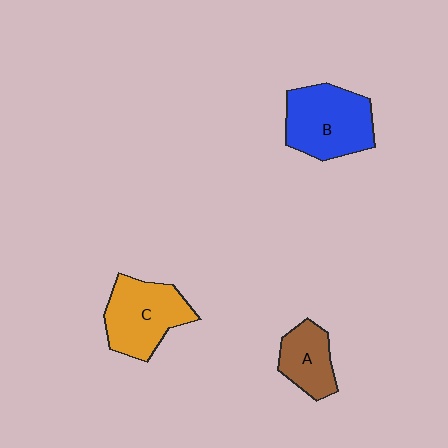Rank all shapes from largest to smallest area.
From largest to smallest: B (blue), C (orange), A (brown).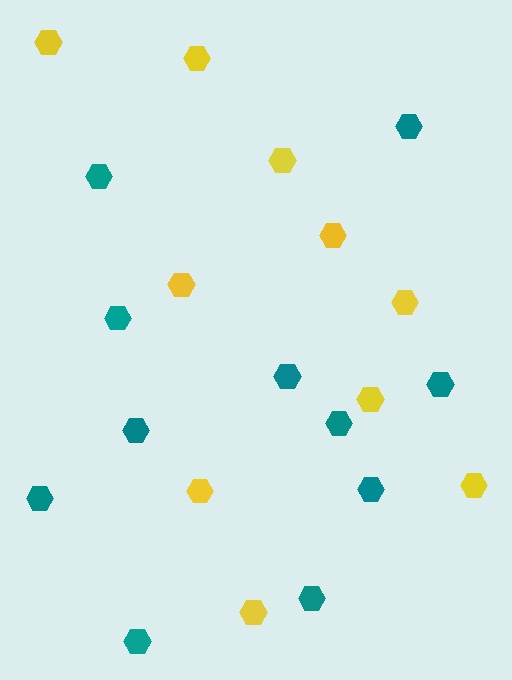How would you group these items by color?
There are 2 groups: one group of yellow hexagons (10) and one group of teal hexagons (11).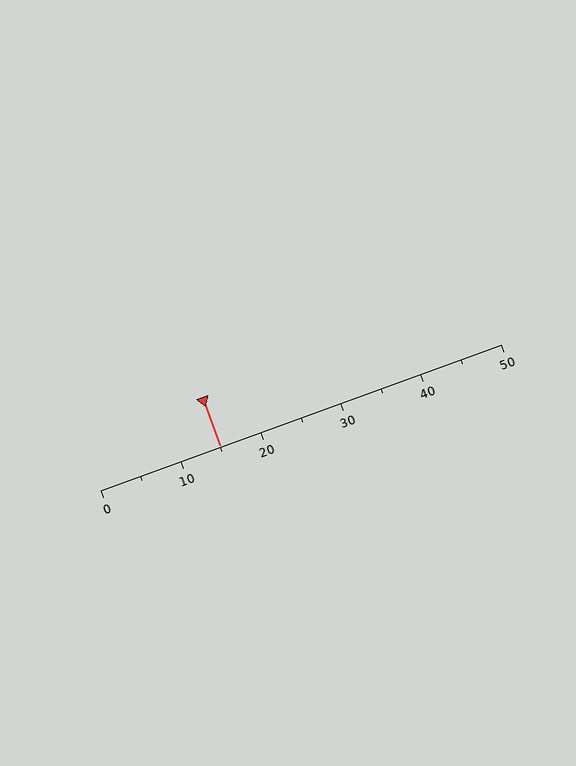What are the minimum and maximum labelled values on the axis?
The axis runs from 0 to 50.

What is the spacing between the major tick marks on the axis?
The major ticks are spaced 10 apart.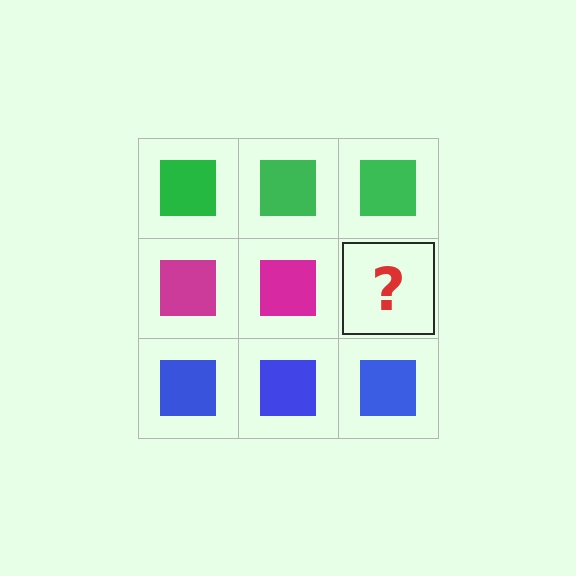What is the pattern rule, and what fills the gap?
The rule is that each row has a consistent color. The gap should be filled with a magenta square.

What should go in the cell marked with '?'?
The missing cell should contain a magenta square.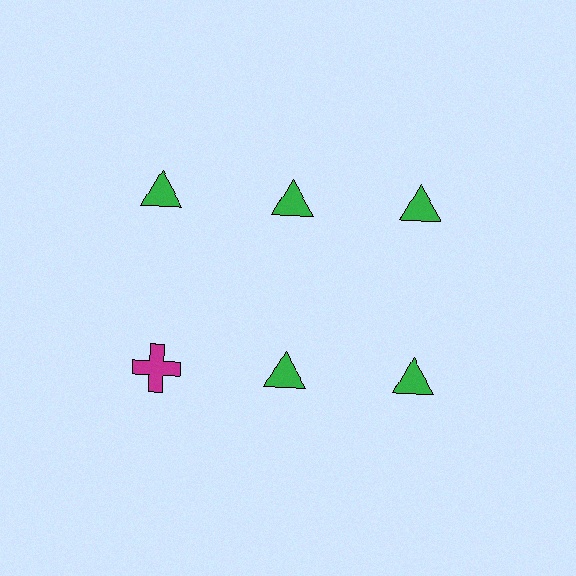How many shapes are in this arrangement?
There are 6 shapes arranged in a grid pattern.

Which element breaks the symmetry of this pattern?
The magenta cross in the second row, leftmost column breaks the symmetry. All other shapes are green triangles.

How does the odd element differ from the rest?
It differs in both color (magenta instead of green) and shape (cross instead of triangle).